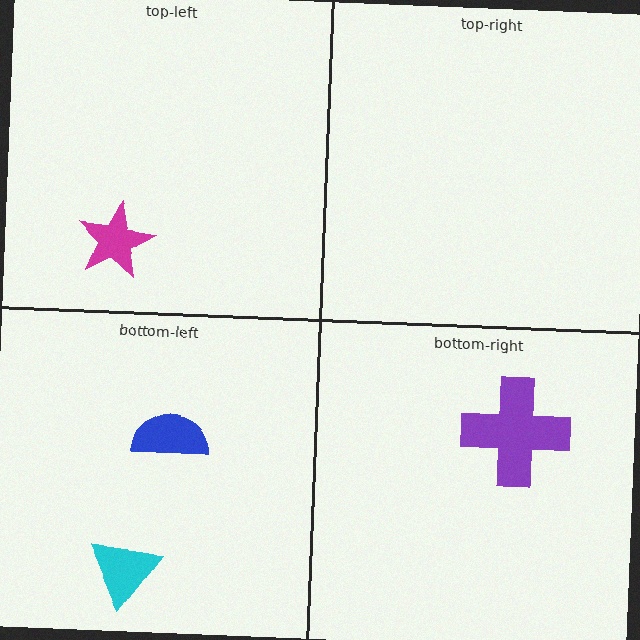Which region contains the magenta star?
The top-left region.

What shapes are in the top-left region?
The magenta star.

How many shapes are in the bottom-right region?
1.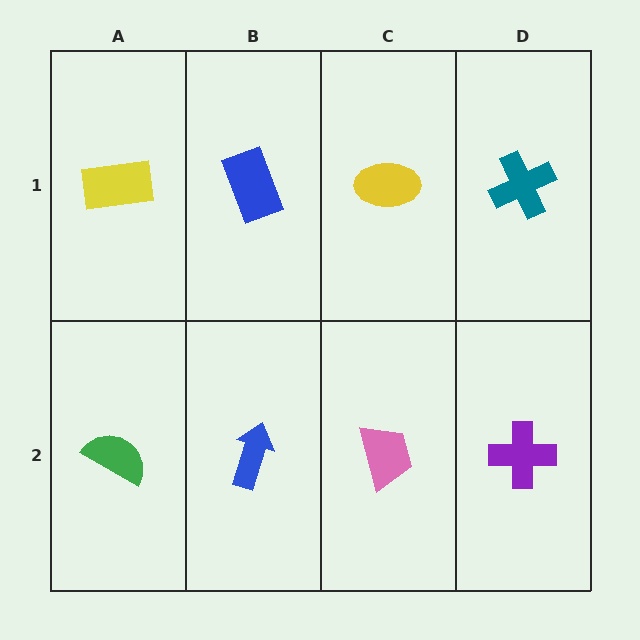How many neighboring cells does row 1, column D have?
2.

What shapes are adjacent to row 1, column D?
A purple cross (row 2, column D), a yellow ellipse (row 1, column C).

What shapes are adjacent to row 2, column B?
A blue rectangle (row 1, column B), a green semicircle (row 2, column A), a pink trapezoid (row 2, column C).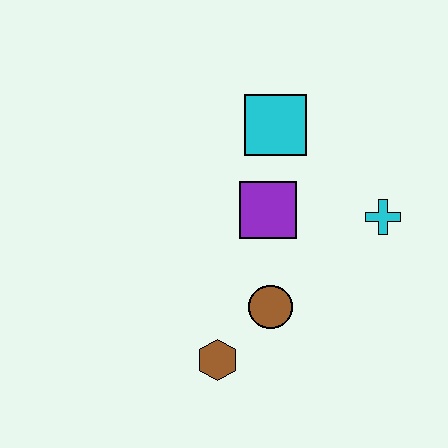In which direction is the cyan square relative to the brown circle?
The cyan square is above the brown circle.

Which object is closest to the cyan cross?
The purple square is closest to the cyan cross.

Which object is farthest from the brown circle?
The cyan square is farthest from the brown circle.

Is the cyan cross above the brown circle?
Yes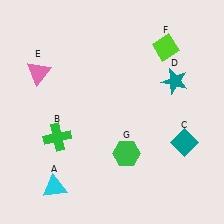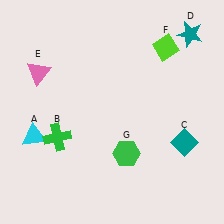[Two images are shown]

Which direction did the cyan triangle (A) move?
The cyan triangle (A) moved up.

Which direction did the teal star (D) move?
The teal star (D) moved up.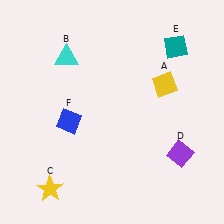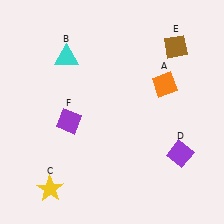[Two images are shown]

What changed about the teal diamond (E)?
In Image 1, E is teal. In Image 2, it changed to brown.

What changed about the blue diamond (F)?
In Image 1, F is blue. In Image 2, it changed to purple.